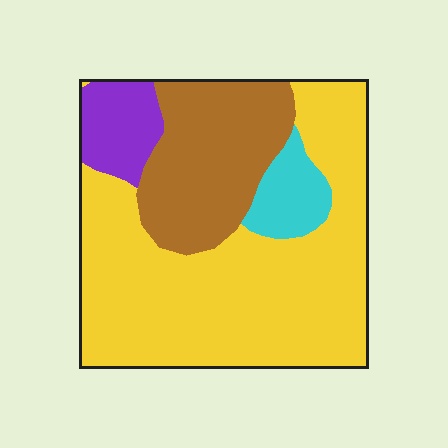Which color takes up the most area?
Yellow, at roughly 60%.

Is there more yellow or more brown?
Yellow.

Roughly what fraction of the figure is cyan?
Cyan covers around 5% of the figure.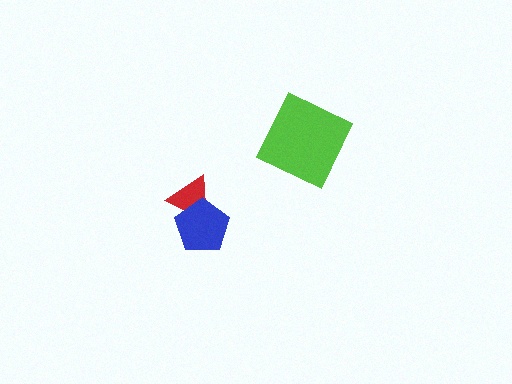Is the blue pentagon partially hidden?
No, no other shape covers it.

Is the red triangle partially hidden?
Yes, it is partially covered by another shape.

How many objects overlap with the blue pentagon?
1 object overlaps with the blue pentagon.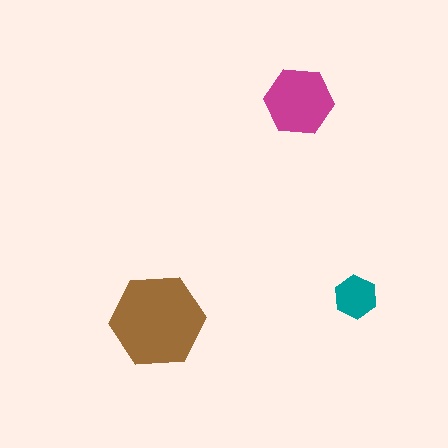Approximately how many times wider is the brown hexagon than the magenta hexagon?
About 1.5 times wider.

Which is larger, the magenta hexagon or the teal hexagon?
The magenta one.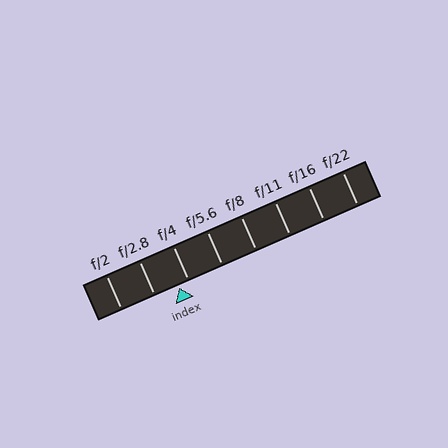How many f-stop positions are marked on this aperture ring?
There are 8 f-stop positions marked.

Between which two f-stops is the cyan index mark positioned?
The index mark is between f/2.8 and f/4.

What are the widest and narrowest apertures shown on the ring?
The widest aperture shown is f/2 and the narrowest is f/22.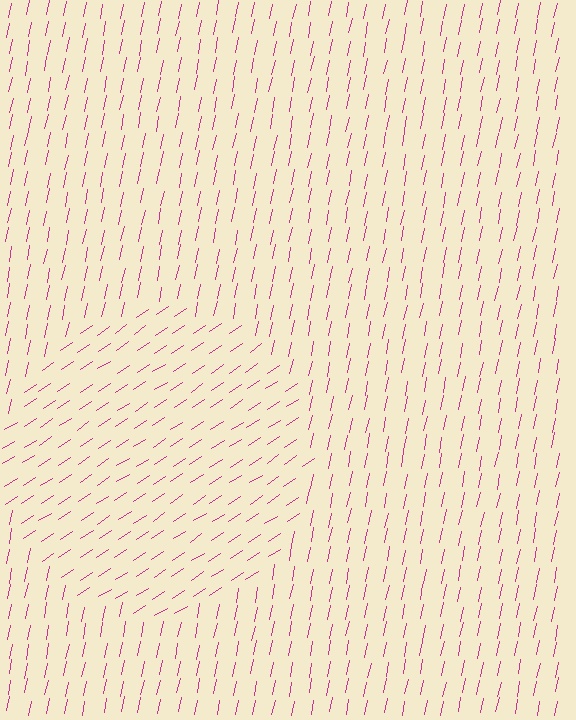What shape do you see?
I see a circle.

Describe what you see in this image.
The image is filled with small magenta line segments. A circle region in the image has lines oriented differently from the surrounding lines, creating a visible texture boundary.